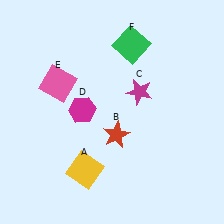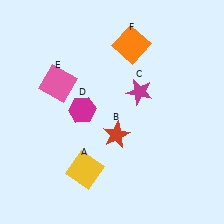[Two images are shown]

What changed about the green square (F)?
In Image 1, F is green. In Image 2, it changed to orange.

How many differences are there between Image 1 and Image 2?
There is 1 difference between the two images.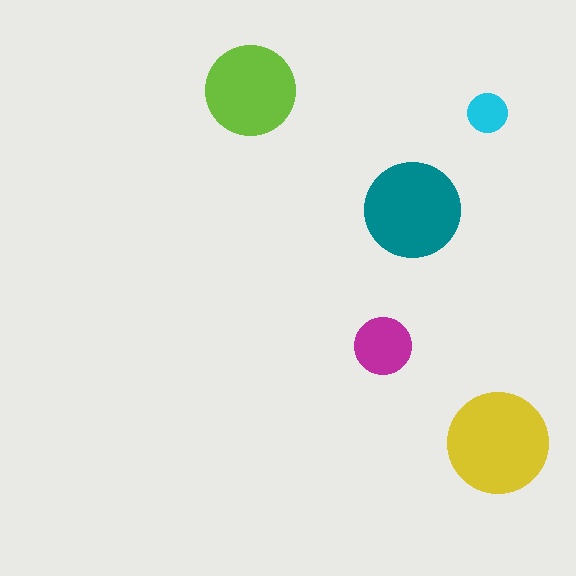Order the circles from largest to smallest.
the yellow one, the teal one, the lime one, the magenta one, the cyan one.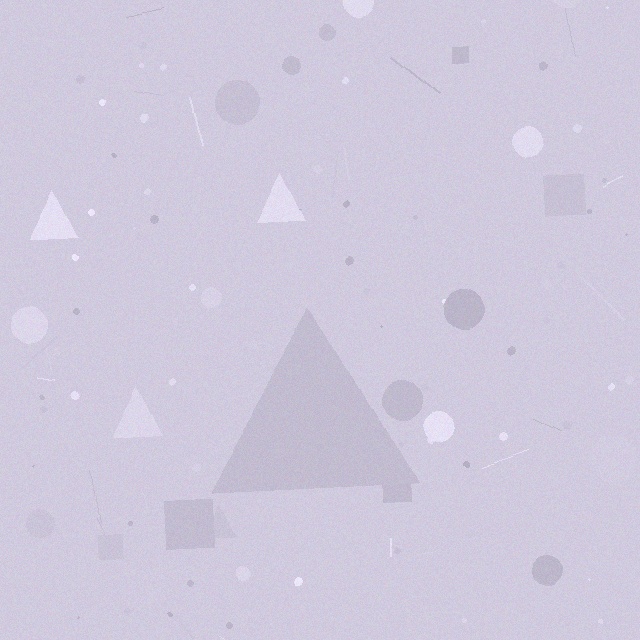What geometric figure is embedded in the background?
A triangle is embedded in the background.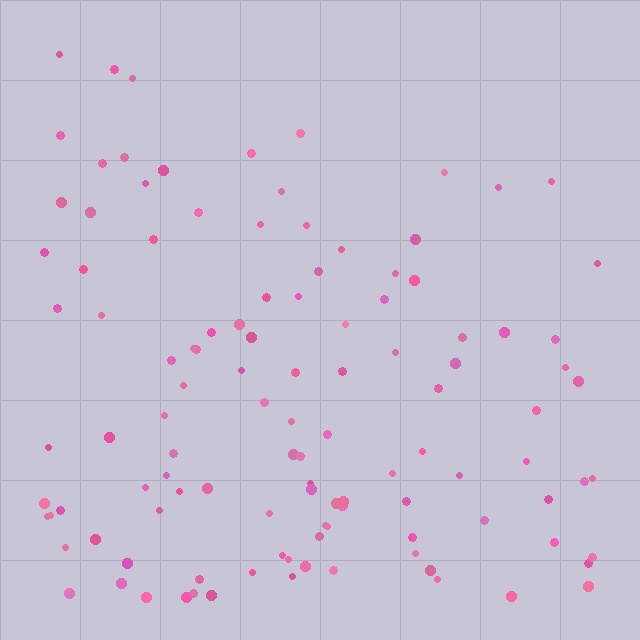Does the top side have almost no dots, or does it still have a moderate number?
Still a moderate number, just noticeably fewer than the bottom.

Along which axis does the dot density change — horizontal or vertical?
Vertical.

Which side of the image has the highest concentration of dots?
The bottom.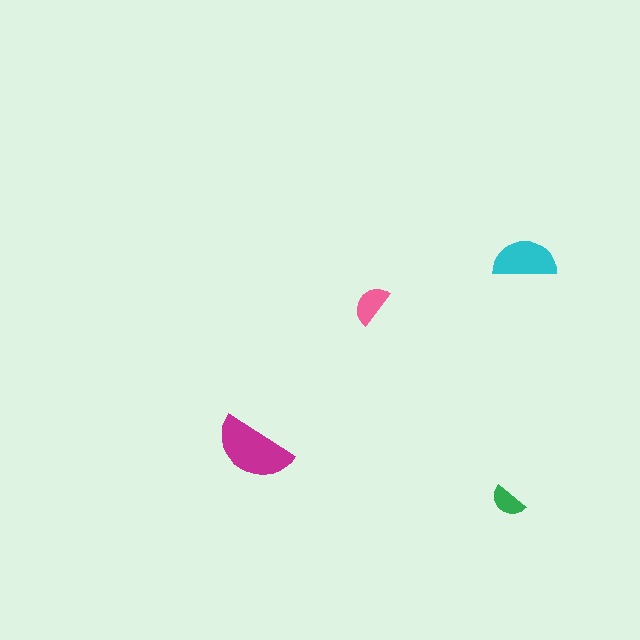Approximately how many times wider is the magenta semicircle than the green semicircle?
About 2 times wider.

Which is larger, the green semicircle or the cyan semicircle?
The cyan one.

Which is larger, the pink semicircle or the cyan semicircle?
The cyan one.